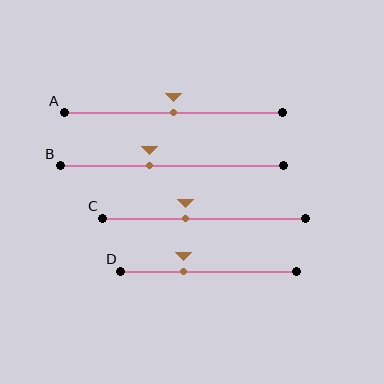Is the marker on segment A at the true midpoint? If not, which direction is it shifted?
Yes, the marker on segment A is at the true midpoint.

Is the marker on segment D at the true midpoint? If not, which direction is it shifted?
No, the marker on segment D is shifted to the left by about 14% of the segment length.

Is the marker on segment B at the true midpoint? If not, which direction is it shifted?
No, the marker on segment B is shifted to the left by about 10% of the segment length.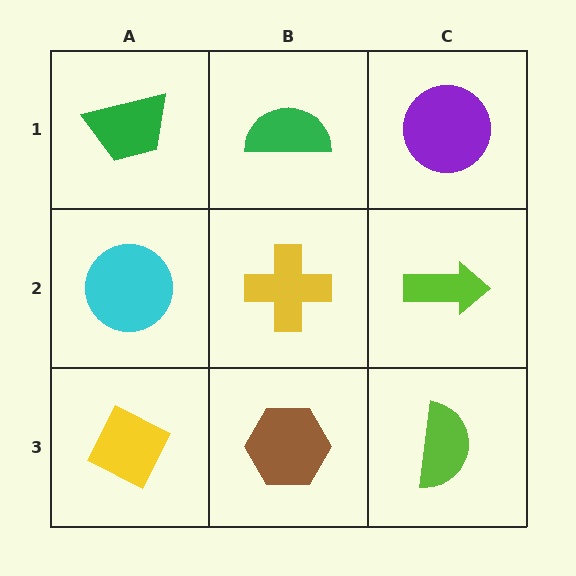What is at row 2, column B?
A yellow cross.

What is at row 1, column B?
A green semicircle.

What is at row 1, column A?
A green trapezoid.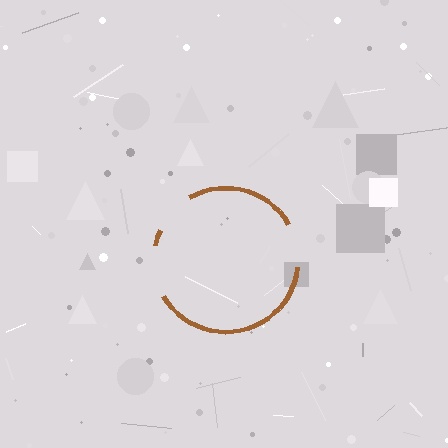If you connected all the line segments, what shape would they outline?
They would outline a circle.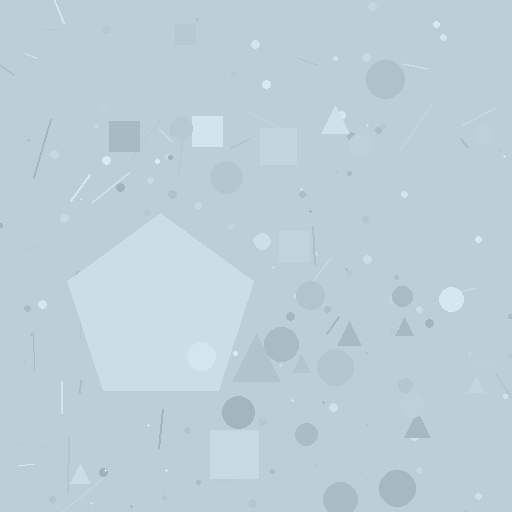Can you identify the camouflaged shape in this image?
The camouflaged shape is a pentagon.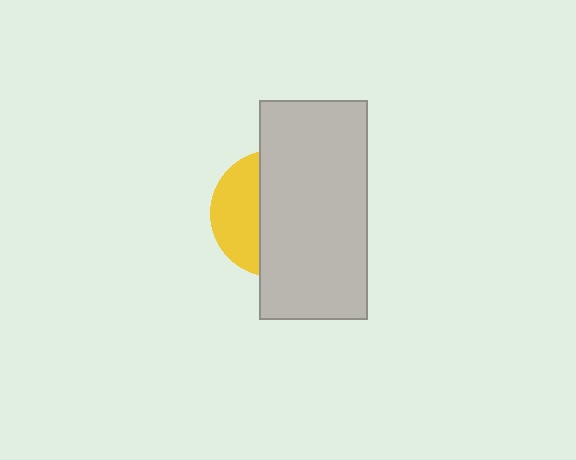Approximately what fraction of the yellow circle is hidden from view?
Roughly 64% of the yellow circle is hidden behind the light gray rectangle.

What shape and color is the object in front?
The object in front is a light gray rectangle.